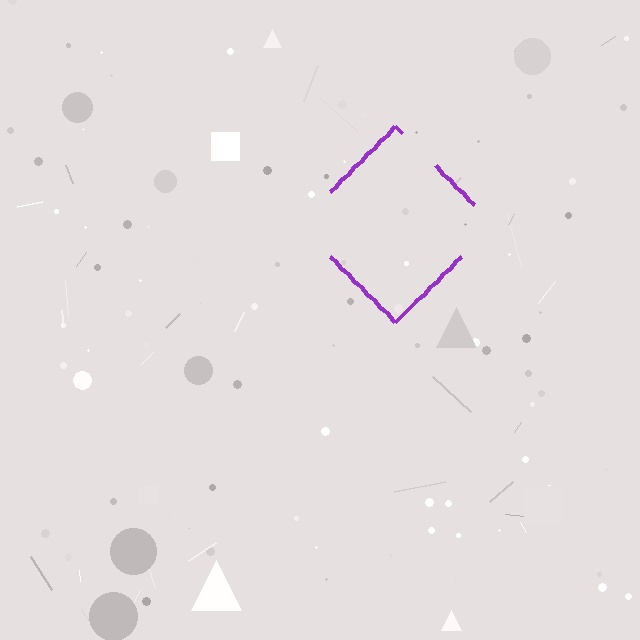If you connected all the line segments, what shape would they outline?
They would outline a diamond.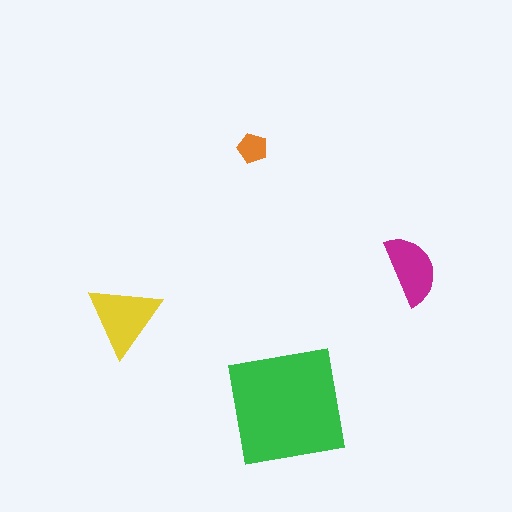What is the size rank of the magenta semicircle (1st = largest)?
3rd.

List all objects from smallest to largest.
The orange pentagon, the magenta semicircle, the yellow triangle, the green square.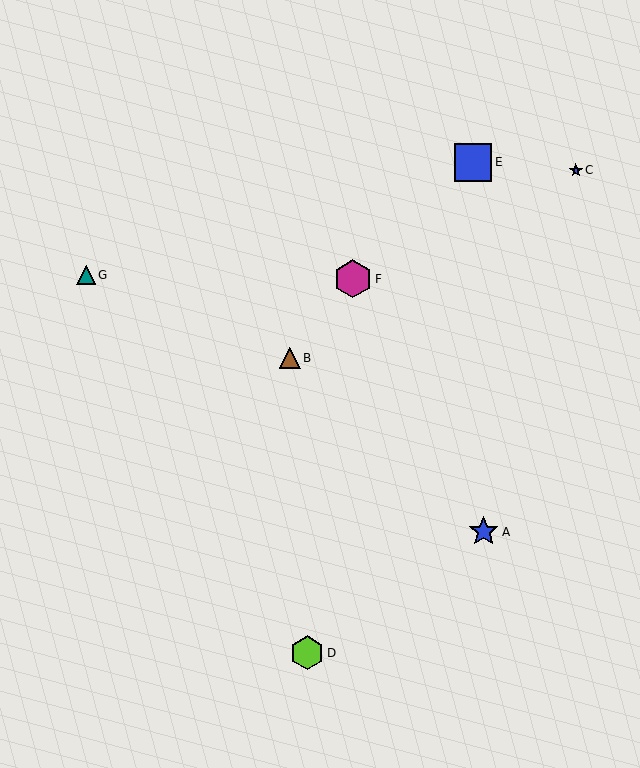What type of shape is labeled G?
Shape G is a teal triangle.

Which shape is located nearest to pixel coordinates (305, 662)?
The lime hexagon (labeled D) at (307, 653) is nearest to that location.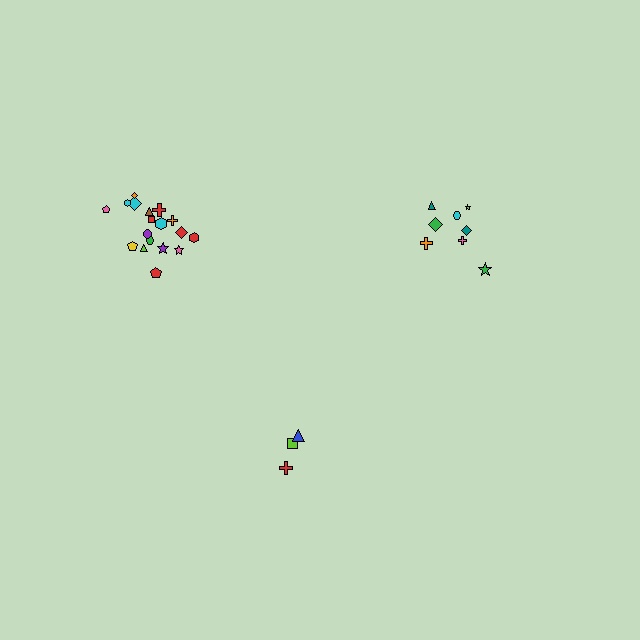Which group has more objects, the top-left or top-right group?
The top-left group.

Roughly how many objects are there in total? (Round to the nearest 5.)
Roughly 30 objects in total.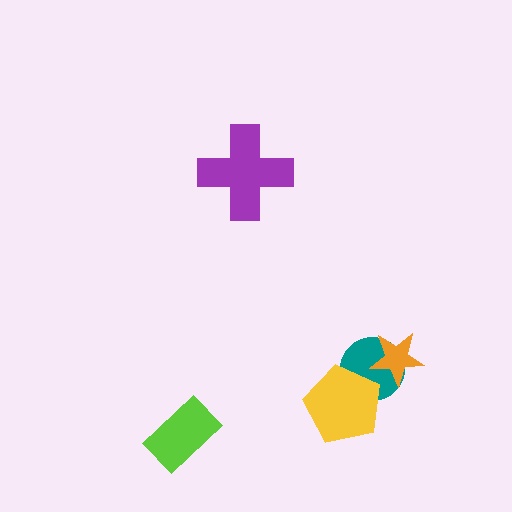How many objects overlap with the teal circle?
2 objects overlap with the teal circle.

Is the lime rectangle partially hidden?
No, no other shape covers it.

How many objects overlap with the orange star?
1 object overlaps with the orange star.